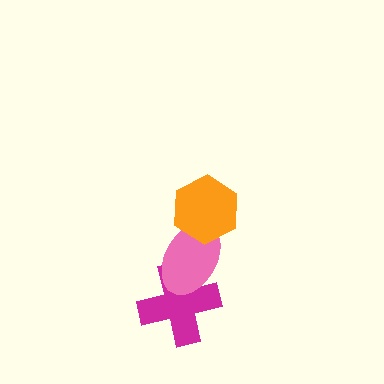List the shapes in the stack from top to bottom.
From top to bottom: the orange hexagon, the pink ellipse, the magenta cross.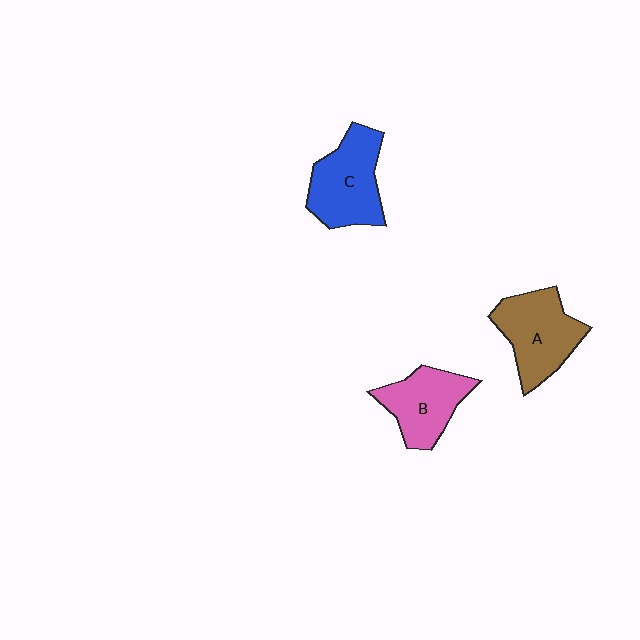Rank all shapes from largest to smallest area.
From largest to smallest: C (blue), A (brown), B (pink).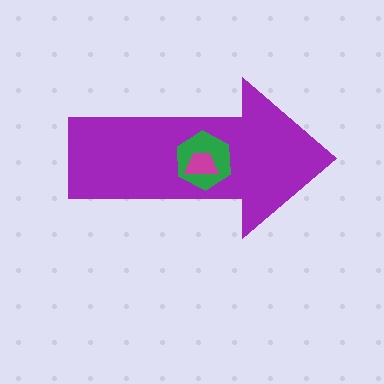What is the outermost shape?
The purple arrow.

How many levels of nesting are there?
3.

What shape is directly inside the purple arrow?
The green hexagon.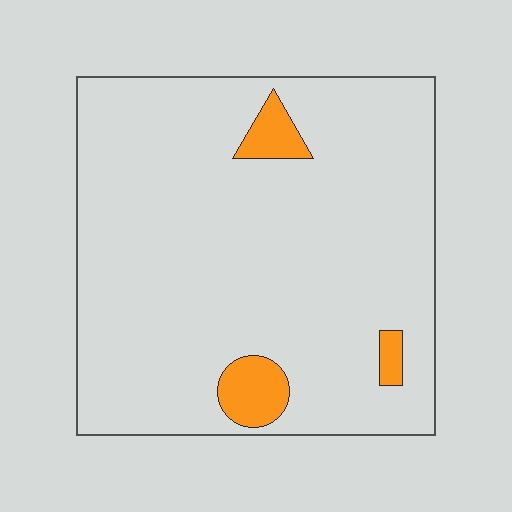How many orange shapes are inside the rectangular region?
3.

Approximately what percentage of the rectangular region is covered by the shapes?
Approximately 5%.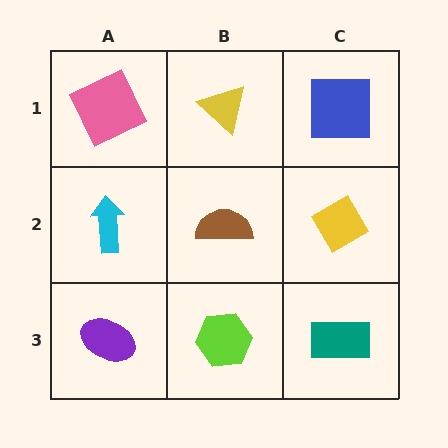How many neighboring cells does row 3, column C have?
2.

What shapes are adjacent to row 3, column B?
A brown semicircle (row 2, column B), a purple ellipse (row 3, column A), a teal rectangle (row 3, column C).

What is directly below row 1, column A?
A cyan arrow.